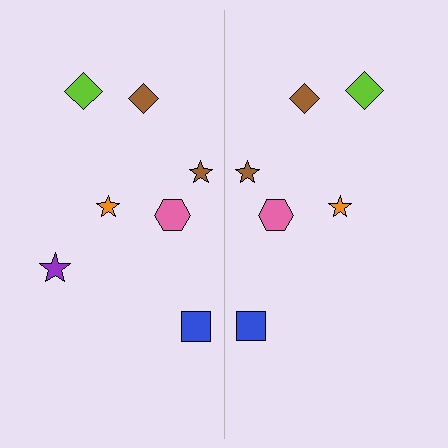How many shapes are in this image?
There are 13 shapes in this image.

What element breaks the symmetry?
A purple star is missing from the right side.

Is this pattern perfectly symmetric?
No, the pattern is not perfectly symmetric. A purple star is missing from the right side.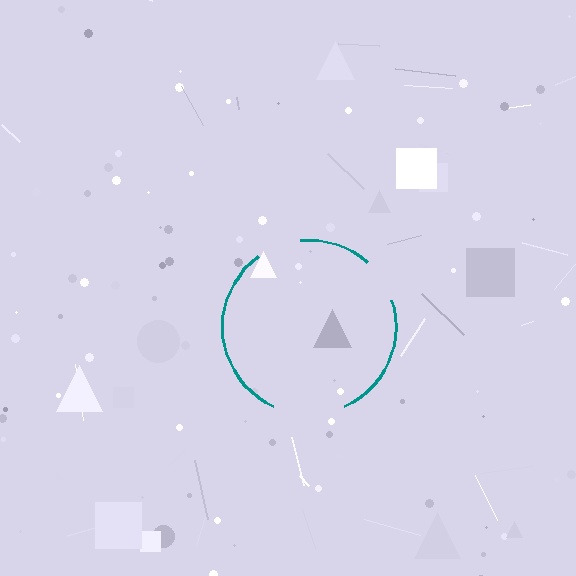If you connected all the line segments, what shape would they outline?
They would outline a circle.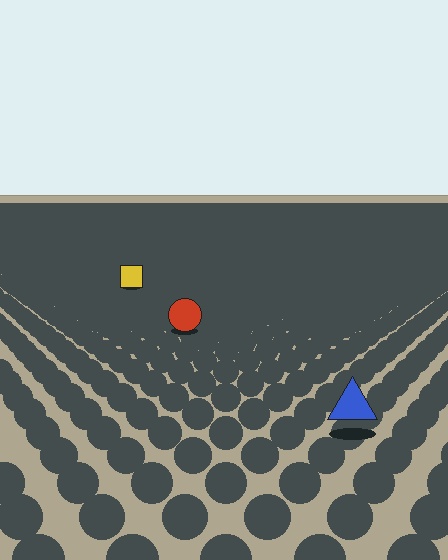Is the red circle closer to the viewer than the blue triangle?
No. The blue triangle is closer — you can tell from the texture gradient: the ground texture is coarser near it.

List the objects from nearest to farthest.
From nearest to farthest: the blue triangle, the red circle, the yellow square.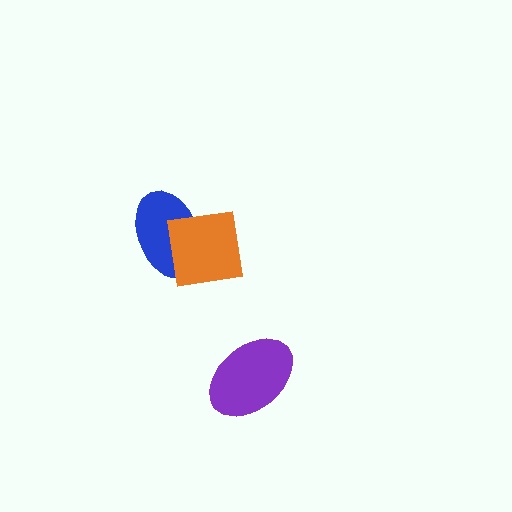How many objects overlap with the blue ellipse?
1 object overlaps with the blue ellipse.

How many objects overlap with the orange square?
1 object overlaps with the orange square.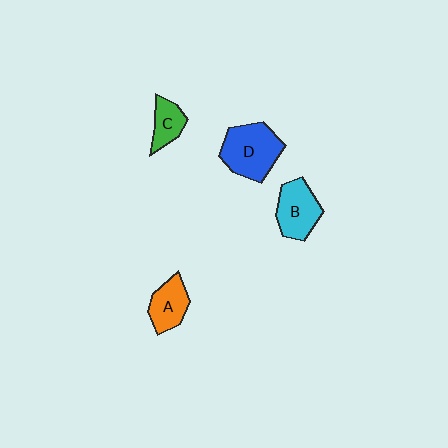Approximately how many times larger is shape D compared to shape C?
Approximately 2.0 times.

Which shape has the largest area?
Shape D (blue).